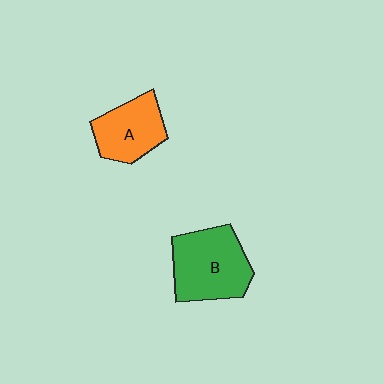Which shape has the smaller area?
Shape A (orange).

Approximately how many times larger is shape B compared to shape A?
Approximately 1.4 times.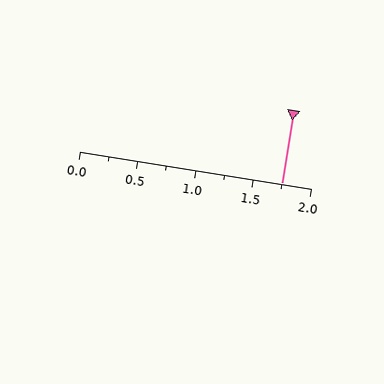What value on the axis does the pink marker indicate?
The marker indicates approximately 1.75.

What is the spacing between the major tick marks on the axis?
The major ticks are spaced 0.5 apart.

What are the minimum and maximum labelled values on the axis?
The axis runs from 0.0 to 2.0.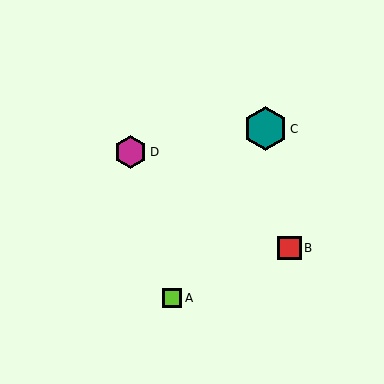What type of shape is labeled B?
Shape B is a red square.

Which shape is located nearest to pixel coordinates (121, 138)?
The magenta hexagon (labeled D) at (131, 152) is nearest to that location.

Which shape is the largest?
The teal hexagon (labeled C) is the largest.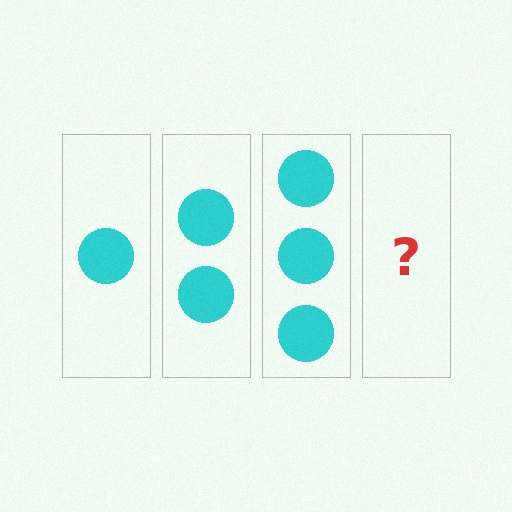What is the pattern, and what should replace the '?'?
The pattern is that each step adds one more circle. The '?' should be 4 circles.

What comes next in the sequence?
The next element should be 4 circles.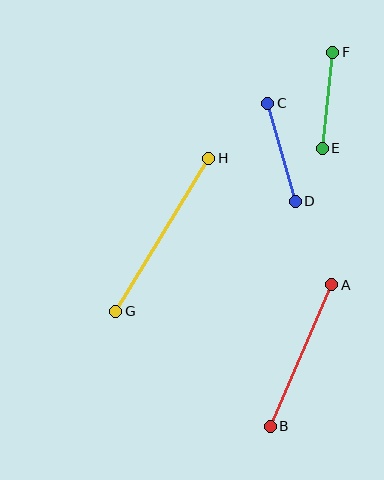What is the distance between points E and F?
The distance is approximately 96 pixels.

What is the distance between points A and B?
The distance is approximately 155 pixels.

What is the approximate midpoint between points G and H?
The midpoint is at approximately (162, 235) pixels.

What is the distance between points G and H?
The distance is approximately 180 pixels.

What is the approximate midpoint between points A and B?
The midpoint is at approximately (301, 356) pixels.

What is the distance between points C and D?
The distance is approximately 102 pixels.